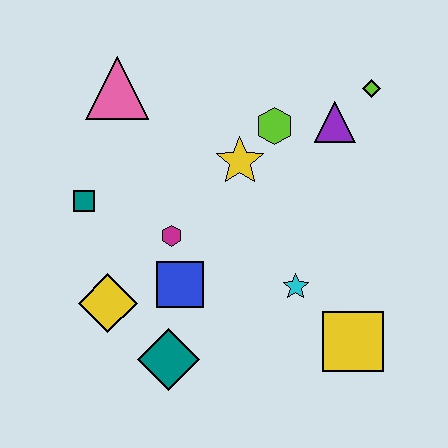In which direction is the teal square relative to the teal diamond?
The teal square is above the teal diamond.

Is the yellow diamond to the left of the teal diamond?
Yes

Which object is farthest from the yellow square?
The pink triangle is farthest from the yellow square.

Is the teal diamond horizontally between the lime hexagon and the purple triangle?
No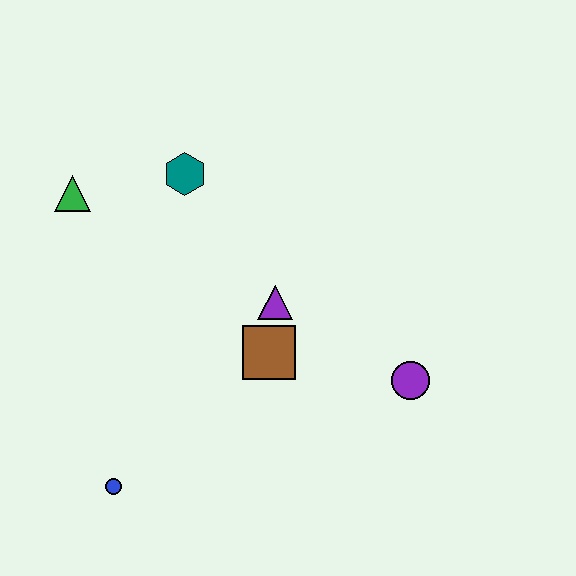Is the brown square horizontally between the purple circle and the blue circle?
Yes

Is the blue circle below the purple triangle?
Yes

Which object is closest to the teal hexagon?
The green triangle is closest to the teal hexagon.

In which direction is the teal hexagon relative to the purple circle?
The teal hexagon is to the left of the purple circle.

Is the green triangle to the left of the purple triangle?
Yes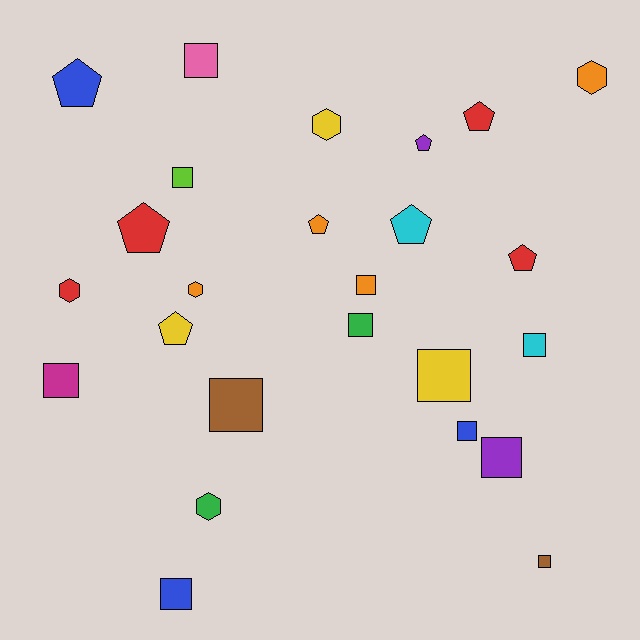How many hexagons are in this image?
There are 5 hexagons.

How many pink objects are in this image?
There is 1 pink object.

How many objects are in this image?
There are 25 objects.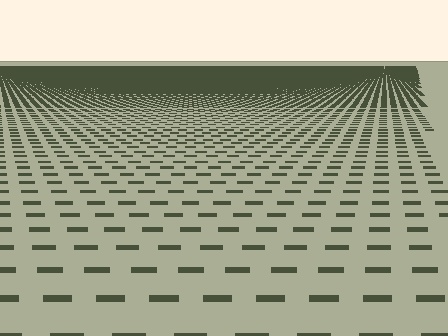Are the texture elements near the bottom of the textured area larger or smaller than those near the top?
Larger. Near the bottom, elements are closer to the viewer and appear at a bigger on-screen size.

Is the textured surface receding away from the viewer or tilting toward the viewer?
The surface is receding away from the viewer. Texture elements get smaller and denser toward the top.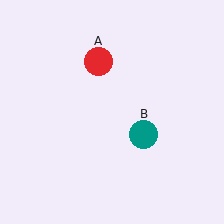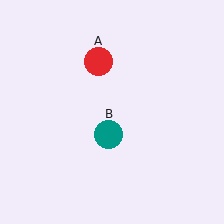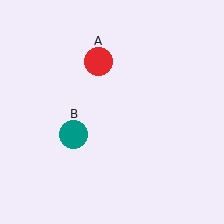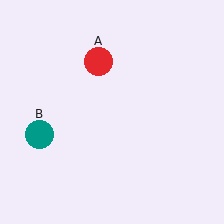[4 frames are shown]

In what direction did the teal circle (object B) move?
The teal circle (object B) moved left.